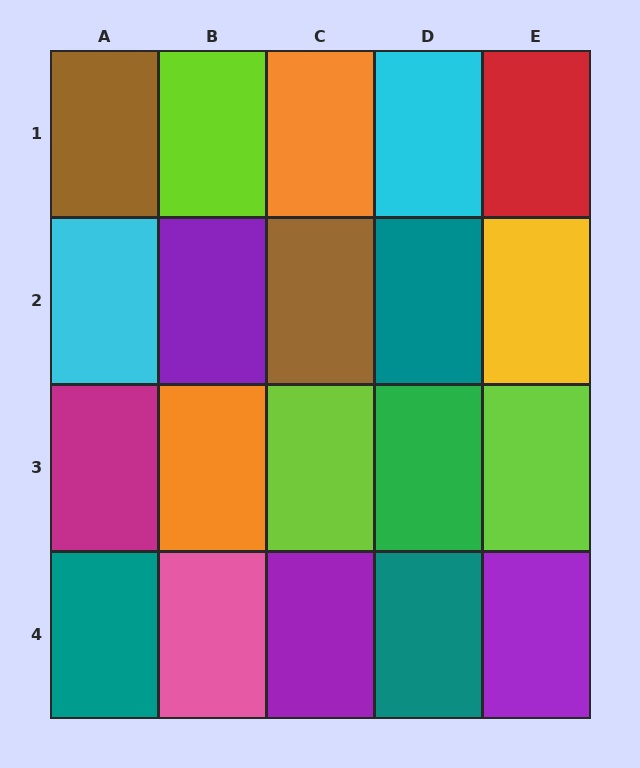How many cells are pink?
1 cell is pink.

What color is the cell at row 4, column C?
Purple.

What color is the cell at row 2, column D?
Teal.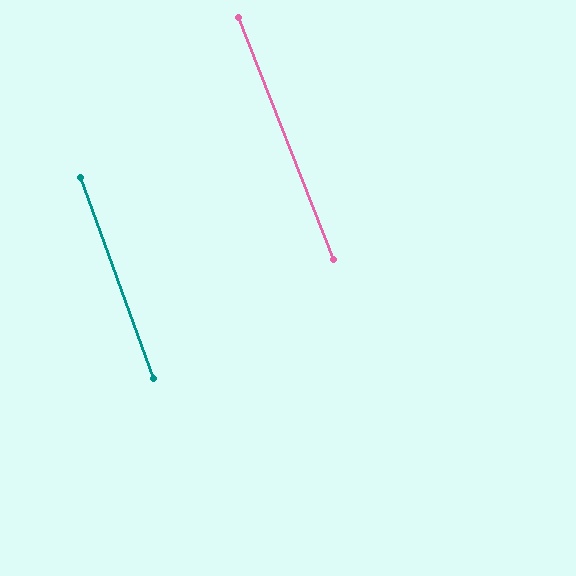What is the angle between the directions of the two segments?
Approximately 2 degrees.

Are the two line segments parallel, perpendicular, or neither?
Parallel — their directions differ by only 1.5°.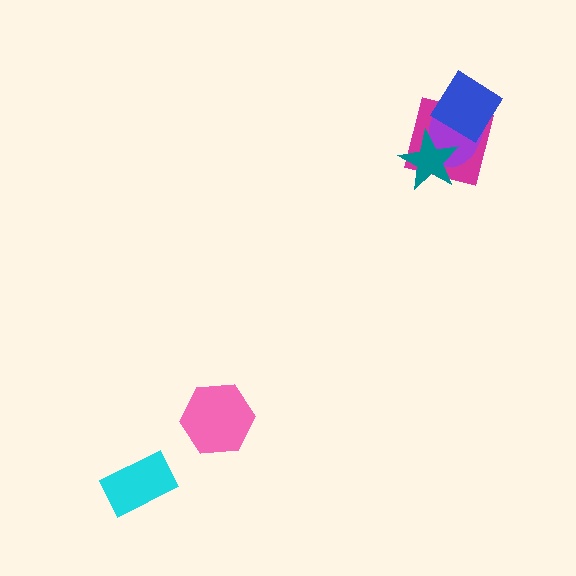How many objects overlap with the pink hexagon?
0 objects overlap with the pink hexagon.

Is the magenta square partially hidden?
Yes, it is partially covered by another shape.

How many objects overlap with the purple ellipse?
3 objects overlap with the purple ellipse.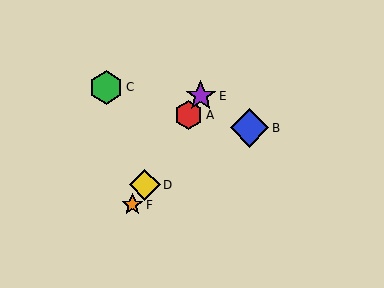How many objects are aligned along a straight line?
4 objects (A, D, E, F) are aligned along a straight line.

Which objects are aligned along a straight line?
Objects A, D, E, F are aligned along a straight line.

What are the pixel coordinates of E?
Object E is at (201, 96).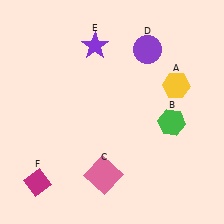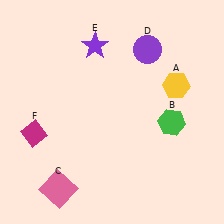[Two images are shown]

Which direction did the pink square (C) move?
The pink square (C) moved left.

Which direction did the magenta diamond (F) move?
The magenta diamond (F) moved up.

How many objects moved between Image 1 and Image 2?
2 objects moved between the two images.